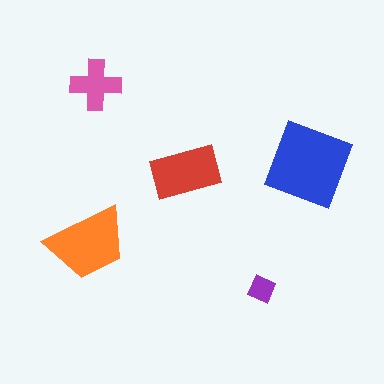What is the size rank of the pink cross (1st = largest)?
4th.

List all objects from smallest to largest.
The purple diamond, the pink cross, the red rectangle, the orange trapezoid, the blue square.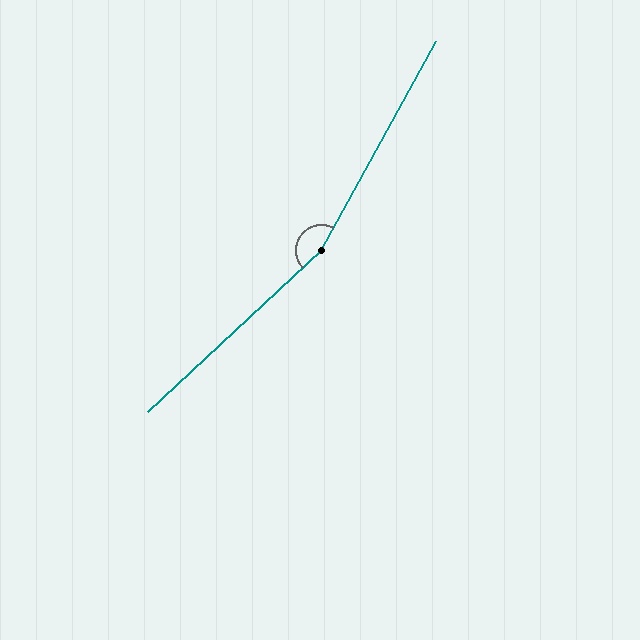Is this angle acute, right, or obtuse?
It is obtuse.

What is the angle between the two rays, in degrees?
Approximately 162 degrees.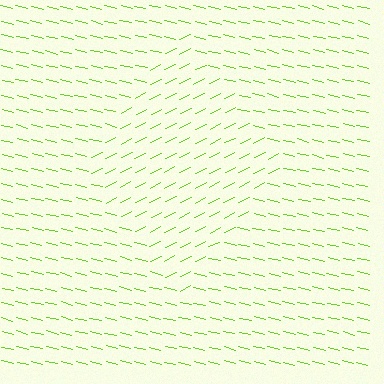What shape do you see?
I see a diamond.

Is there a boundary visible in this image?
Yes, there is a texture boundary formed by a change in line orientation.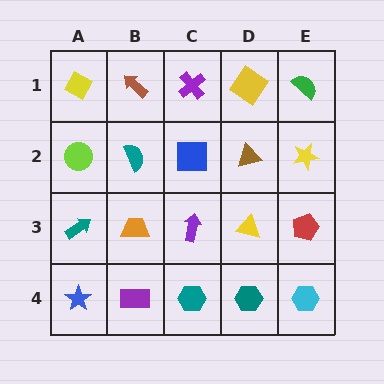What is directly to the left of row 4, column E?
A teal hexagon.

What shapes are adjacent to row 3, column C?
A blue square (row 2, column C), a teal hexagon (row 4, column C), an orange trapezoid (row 3, column B), a yellow triangle (row 3, column D).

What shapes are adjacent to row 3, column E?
A yellow star (row 2, column E), a cyan hexagon (row 4, column E), a yellow triangle (row 3, column D).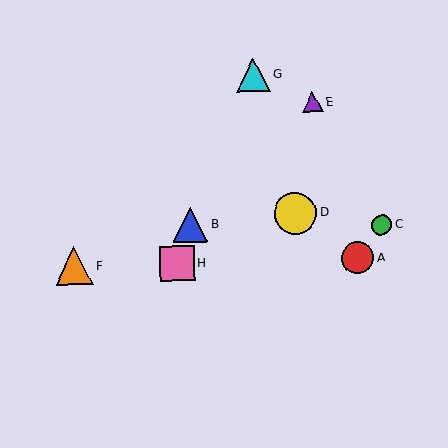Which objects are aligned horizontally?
Objects A, F, H are aligned horizontally.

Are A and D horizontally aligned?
No, A is at y≈258 and D is at y≈213.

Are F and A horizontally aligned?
Yes, both are at y≈266.